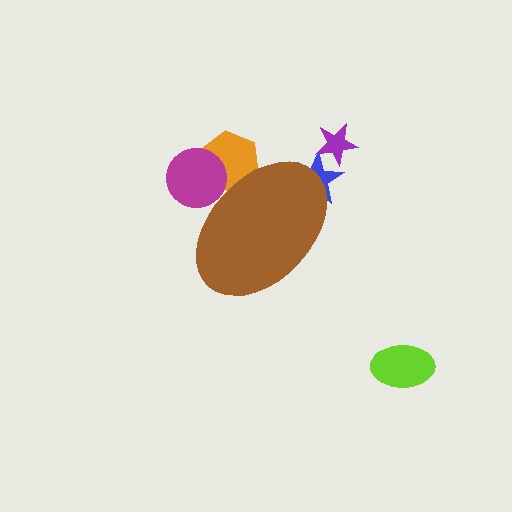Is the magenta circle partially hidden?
Yes, the magenta circle is partially hidden behind the brown ellipse.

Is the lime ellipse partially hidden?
No, the lime ellipse is fully visible.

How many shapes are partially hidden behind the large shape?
3 shapes are partially hidden.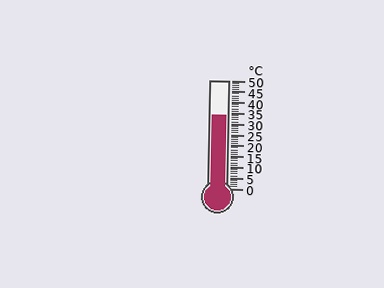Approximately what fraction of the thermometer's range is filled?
The thermometer is filled to approximately 70% of its range.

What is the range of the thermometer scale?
The thermometer scale ranges from 0°C to 50°C.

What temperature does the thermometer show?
The thermometer shows approximately 34°C.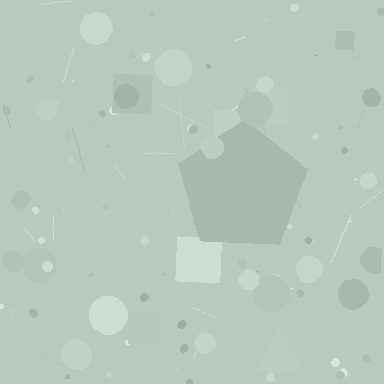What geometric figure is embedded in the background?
A pentagon is embedded in the background.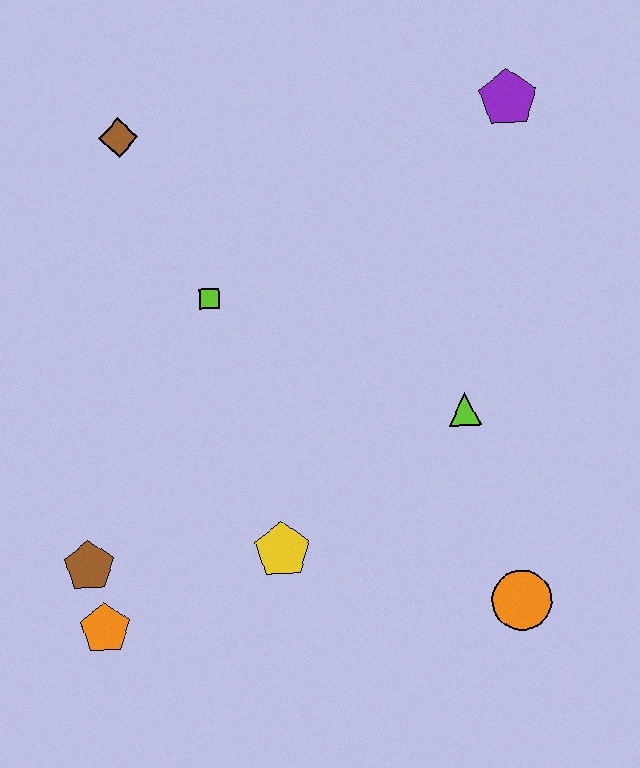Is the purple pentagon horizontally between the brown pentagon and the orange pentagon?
No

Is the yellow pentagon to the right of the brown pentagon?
Yes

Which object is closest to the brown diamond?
The lime square is closest to the brown diamond.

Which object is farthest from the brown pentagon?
The purple pentagon is farthest from the brown pentagon.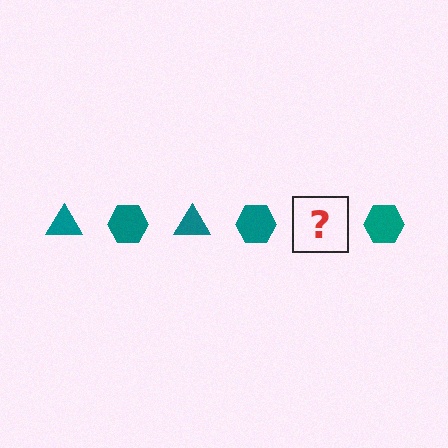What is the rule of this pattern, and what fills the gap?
The rule is that the pattern cycles through triangle, hexagon shapes in teal. The gap should be filled with a teal triangle.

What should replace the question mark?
The question mark should be replaced with a teal triangle.